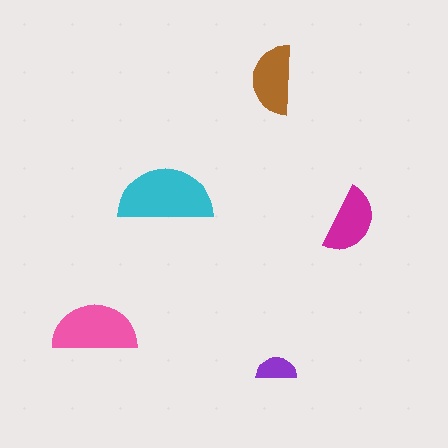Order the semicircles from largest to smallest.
the cyan one, the pink one, the brown one, the magenta one, the purple one.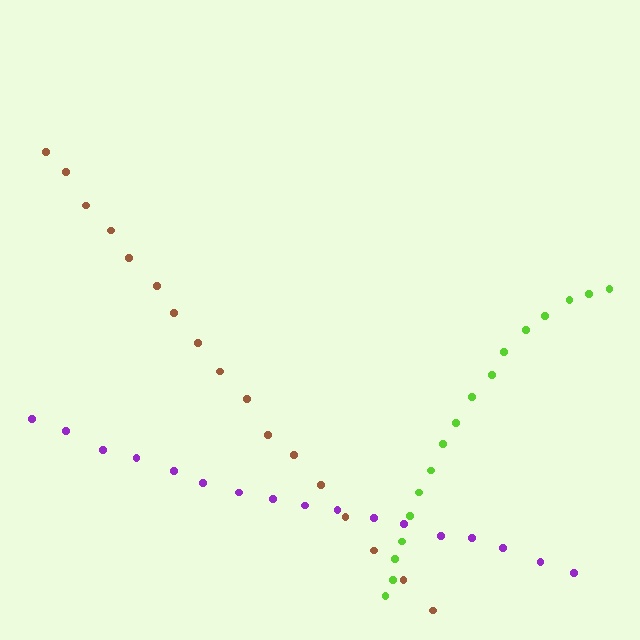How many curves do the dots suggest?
There are 3 distinct paths.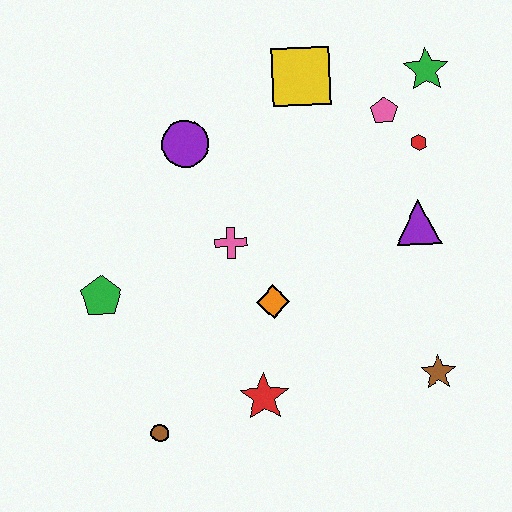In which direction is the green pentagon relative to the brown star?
The green pentagon is to the left of the brown star.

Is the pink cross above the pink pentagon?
No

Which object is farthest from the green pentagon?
The green star is farthest from the green pentagon.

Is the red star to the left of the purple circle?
No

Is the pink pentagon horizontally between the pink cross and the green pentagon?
No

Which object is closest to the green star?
The pink pentagon is closest to the green star.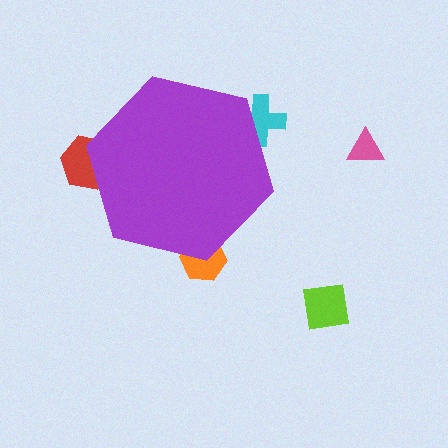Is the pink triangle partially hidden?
No, the pink triangle is fully visible.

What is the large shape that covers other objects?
A purple hexagon.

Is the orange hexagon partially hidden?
Yes, the orange hexagon is partially hidden behind the purple hexagon.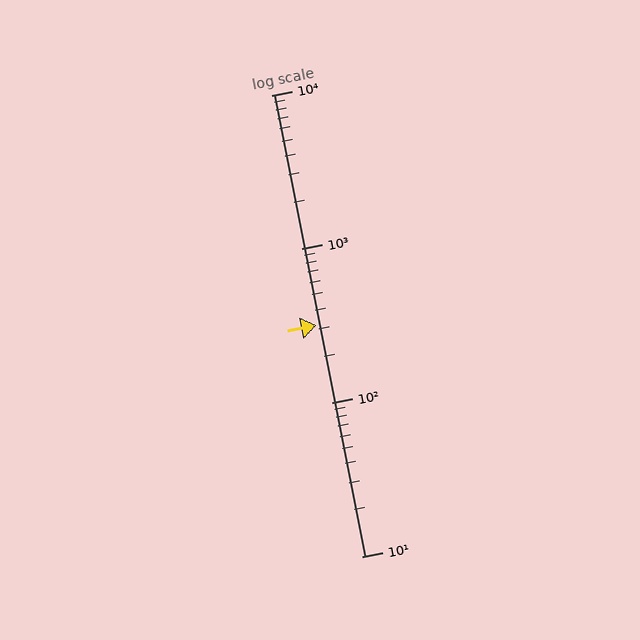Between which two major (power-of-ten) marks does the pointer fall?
The pointer is between 100 and 1000.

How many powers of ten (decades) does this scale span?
The scale spans 3 decades, from 10 to 10000.